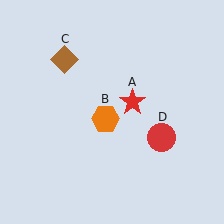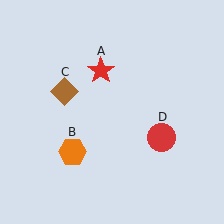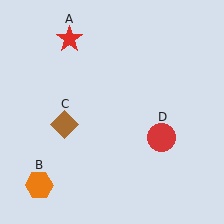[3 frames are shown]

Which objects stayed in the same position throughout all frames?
Red circle (object D) remained stationary.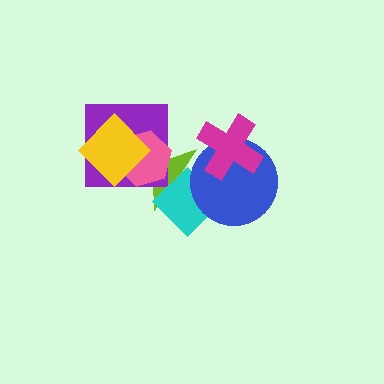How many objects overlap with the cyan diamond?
2 objects overlap with the cyan diamond.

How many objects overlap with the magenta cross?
1 object overlaps with the magenta cross.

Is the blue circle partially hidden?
Yes, it is partially covered by another shape.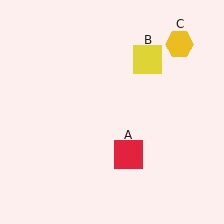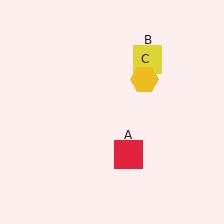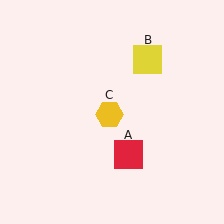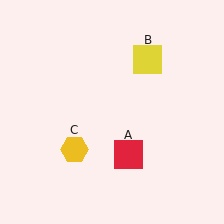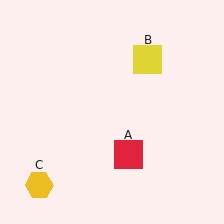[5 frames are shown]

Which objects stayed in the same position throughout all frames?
Red square (object A) and yellow square (object B) remained stationary.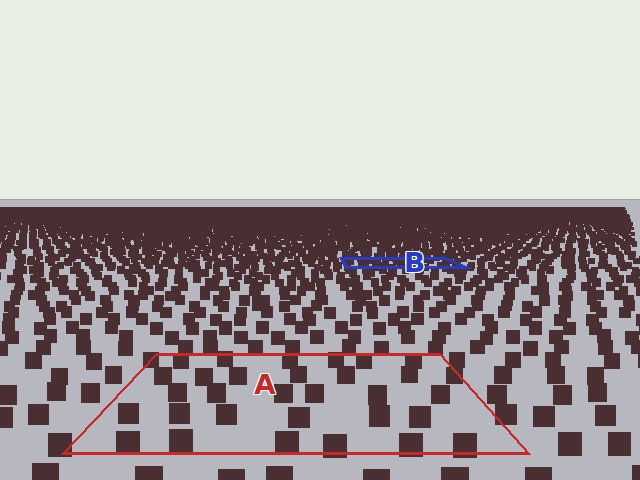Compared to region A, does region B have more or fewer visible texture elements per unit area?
Region B has more texture elements per unit area — they are packed more densely because it is farther away.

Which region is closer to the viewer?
Region A is closer. The texture elements there are larger and more spread out.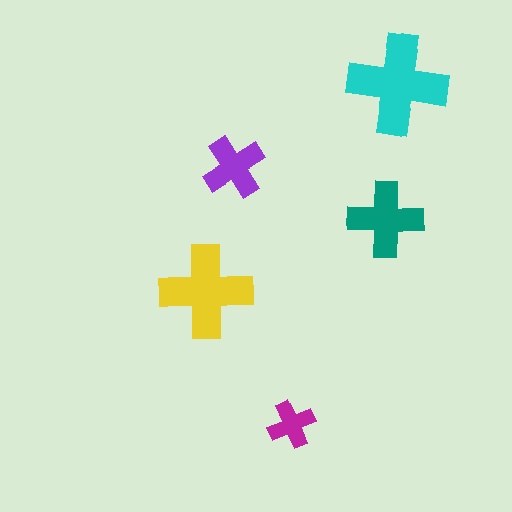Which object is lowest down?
The magenta cross is bottommost.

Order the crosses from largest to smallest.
the cyan one, the yellow one, the teal one, the purple one, the magenta one.